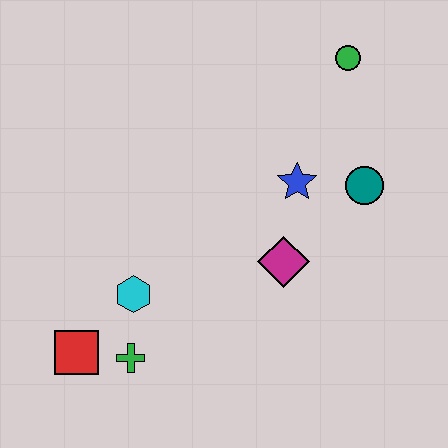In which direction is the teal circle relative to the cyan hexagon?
The teal circle is to the right of the cyan hexagon.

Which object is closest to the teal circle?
The blue star is closest to the teal circle.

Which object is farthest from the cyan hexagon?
The green circle is farthest from the cyan hexagon.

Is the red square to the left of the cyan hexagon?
Yes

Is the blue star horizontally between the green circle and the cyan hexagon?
Yes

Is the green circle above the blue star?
Yes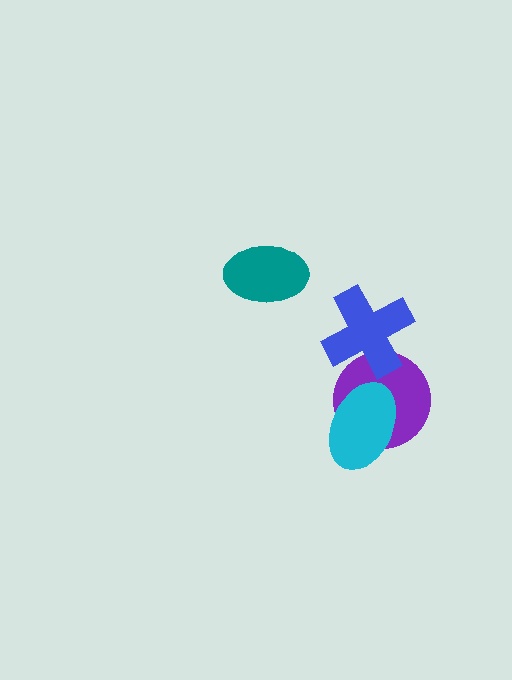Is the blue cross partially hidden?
No, no other shape covers it.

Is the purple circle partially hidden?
Yes, it is partially covered by another shape.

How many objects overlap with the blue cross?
1 object overlaps with the blue cross.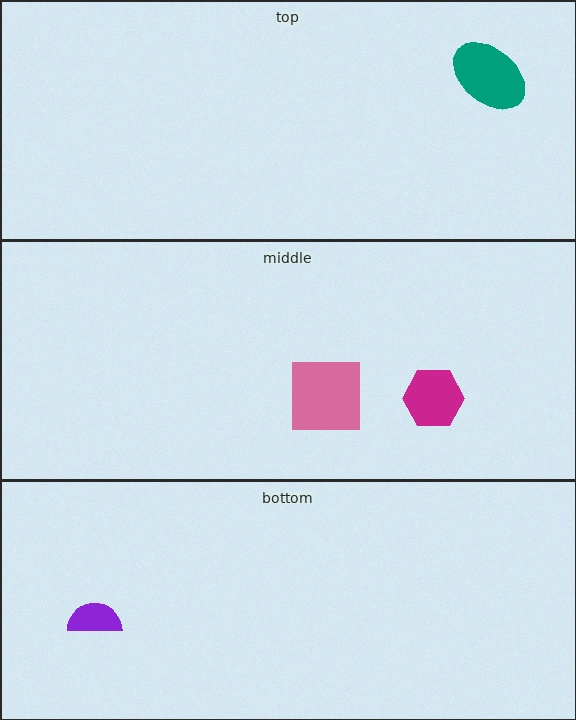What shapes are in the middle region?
The magenta hexagon, the pink square.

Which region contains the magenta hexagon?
The middle region.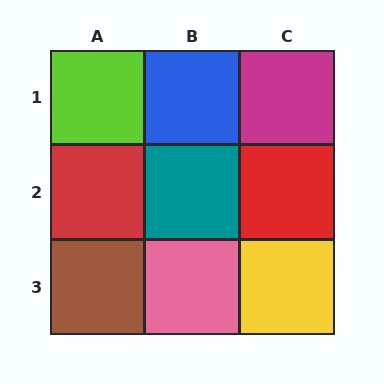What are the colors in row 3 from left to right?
Brown, pink, yellow.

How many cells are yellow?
1 cell is yellow.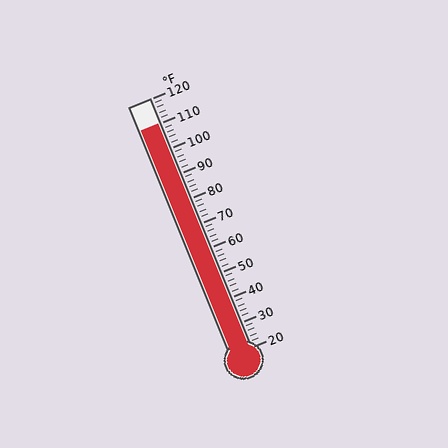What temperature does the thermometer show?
The thermometer shows approximately 110°F.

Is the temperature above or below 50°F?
The temperature is above 50°F.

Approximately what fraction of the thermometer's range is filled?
The thermometer is filled to approximately 90% of its range.